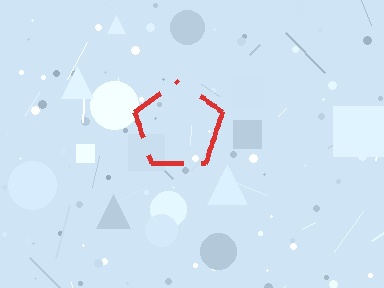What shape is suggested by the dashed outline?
The dashed outline suggests a pentagon.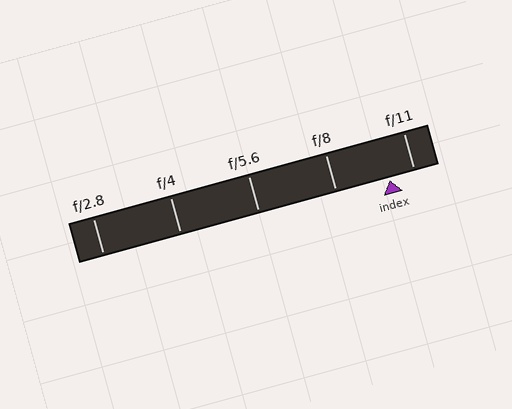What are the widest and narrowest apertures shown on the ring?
The widest aperture shown is f/2.8 and the narrowest is f/11.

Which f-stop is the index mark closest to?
The index mark is closest to f/11.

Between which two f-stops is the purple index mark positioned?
The index mark is between f/8 and f/11.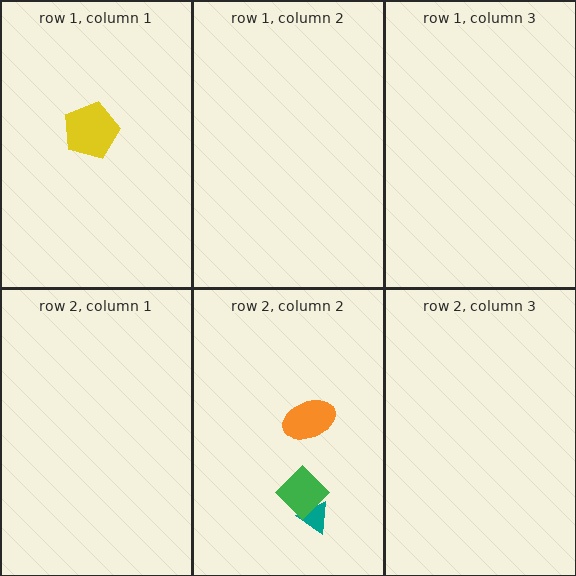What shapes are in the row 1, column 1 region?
The yellow pentagon.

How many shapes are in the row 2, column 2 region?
3.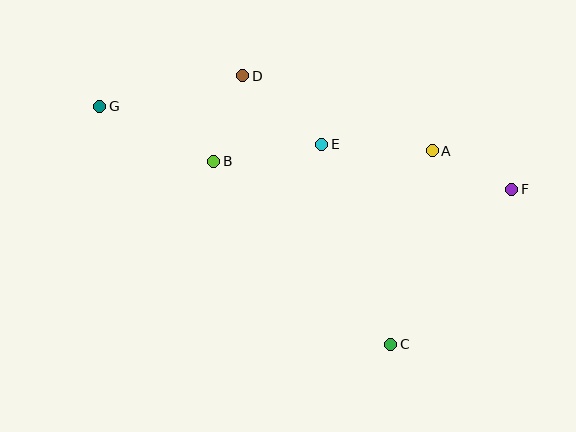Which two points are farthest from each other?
Points F and G are farthest from each other.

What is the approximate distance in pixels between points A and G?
The distance between A and G is approximately 335 pixels.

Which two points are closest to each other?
Points A and F are closest to each other.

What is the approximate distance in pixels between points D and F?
The distance between D and F is approximately 292 pixels.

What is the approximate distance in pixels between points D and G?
The distance between D and G is approximately 146 pixels.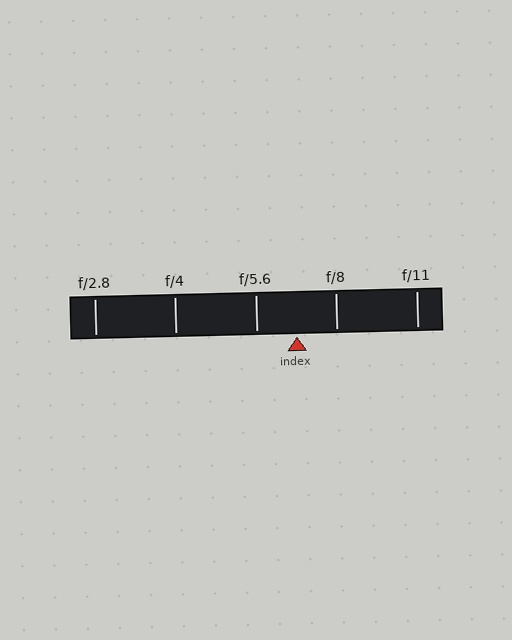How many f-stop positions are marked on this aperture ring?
There are 5 f-stop positions marked.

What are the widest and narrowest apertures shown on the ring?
The widest aperture shown is f/2.8 and the narrowest is f/11.